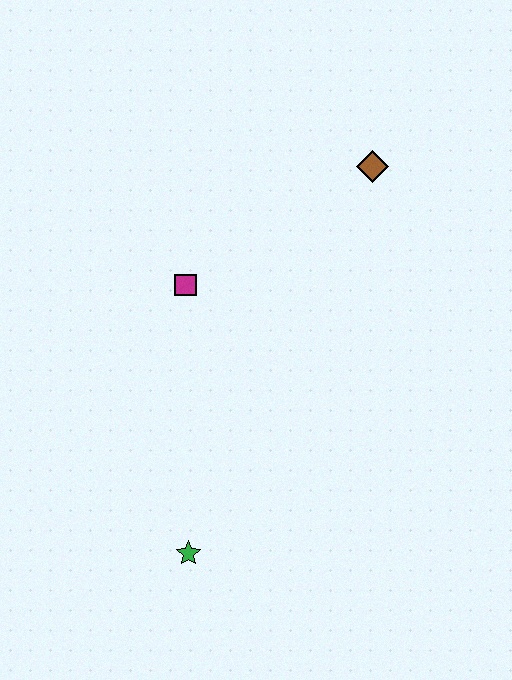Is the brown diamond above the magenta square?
Yes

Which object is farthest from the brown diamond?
The green star is farthest from the brown diamond.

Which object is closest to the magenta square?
The brown diamond is closest to the magenta square.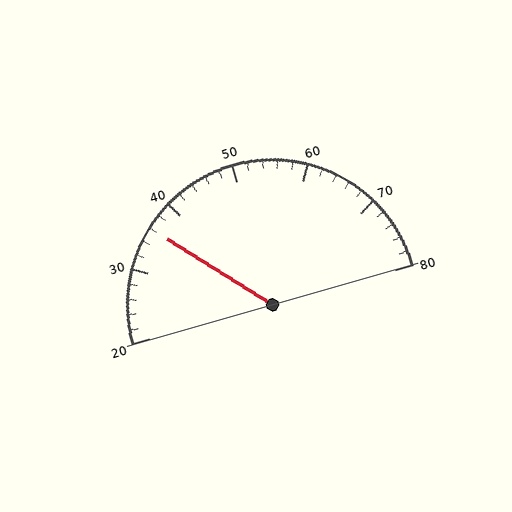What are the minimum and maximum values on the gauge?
The gauge ranges from 20 to 80.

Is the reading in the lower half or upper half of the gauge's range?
The reading is in the lower half of the range (20 to 80).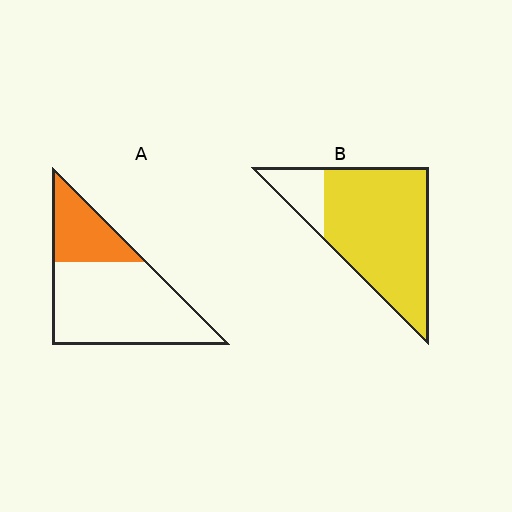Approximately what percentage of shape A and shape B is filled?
A is approximately 30% and B is approximately 85%.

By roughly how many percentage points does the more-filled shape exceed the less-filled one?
By roughly 55 percentage points (B over A).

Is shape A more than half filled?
No.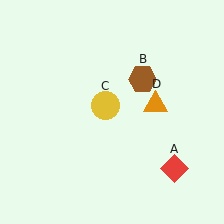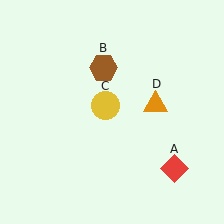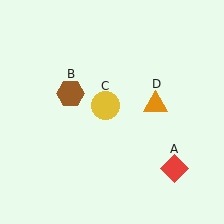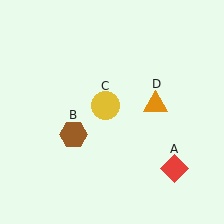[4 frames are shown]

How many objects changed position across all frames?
1 object changed position: brown hexagon (object B).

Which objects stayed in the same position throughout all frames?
Red diamond (object A) and yellow circle (object C) and orange triangle (object D) remained stationary.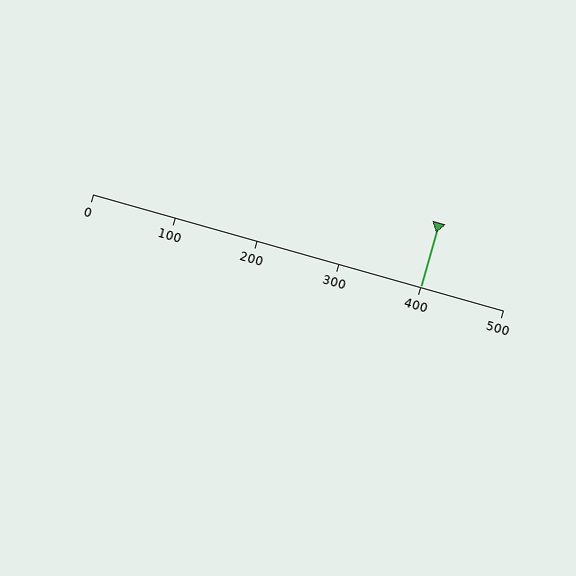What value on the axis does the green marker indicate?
The marker indicates approximately 400.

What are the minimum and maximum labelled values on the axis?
The axis runs from 0 to 500.